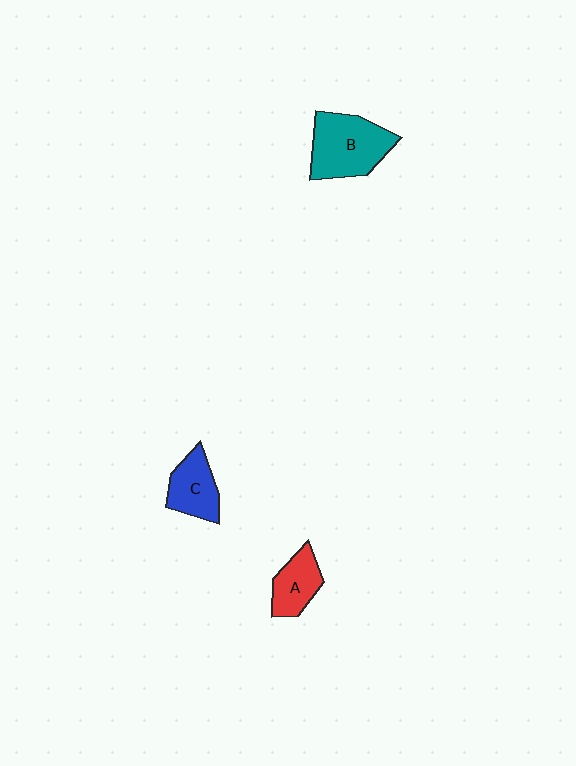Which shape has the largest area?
Shape B (teal).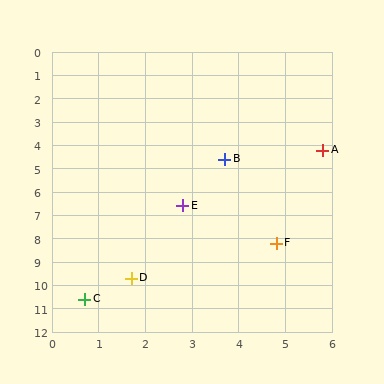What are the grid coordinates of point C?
Point C is at approximately (0.7, 10.6).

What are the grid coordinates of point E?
Point E is at approximately (2.8, 6.6).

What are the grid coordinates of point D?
Point D is at approximately (1.7, 9.7).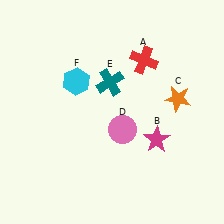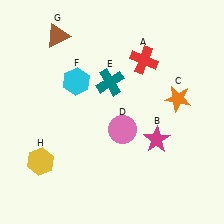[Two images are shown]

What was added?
A brown triangle (G), a yellow hexagon (H) were added in Image 2.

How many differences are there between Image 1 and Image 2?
There are 2 differences between the two images.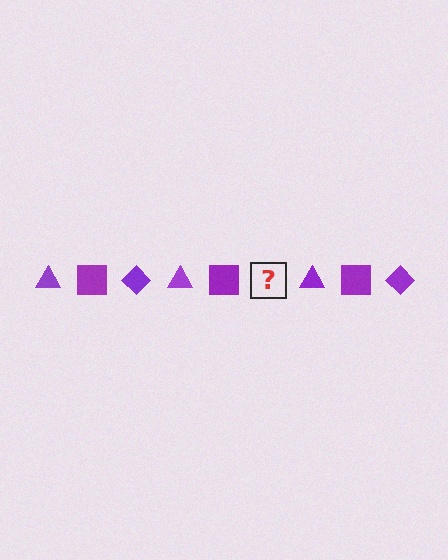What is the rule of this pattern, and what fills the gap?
The rule is that the pattern cycles through triangle, square, diamond shapes in purple. The gap should be filled with a purple diamond.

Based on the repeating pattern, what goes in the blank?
The blank should be a purple diamond.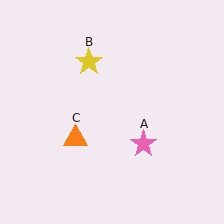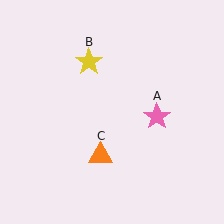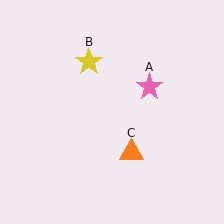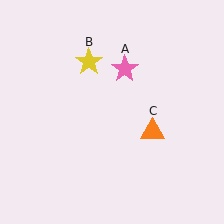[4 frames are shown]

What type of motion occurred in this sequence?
The pink star (object A), orange triangle (object C) rotated counterclockwise around the center of the scene.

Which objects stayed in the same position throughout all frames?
Yellow star (object B) remained stationary.